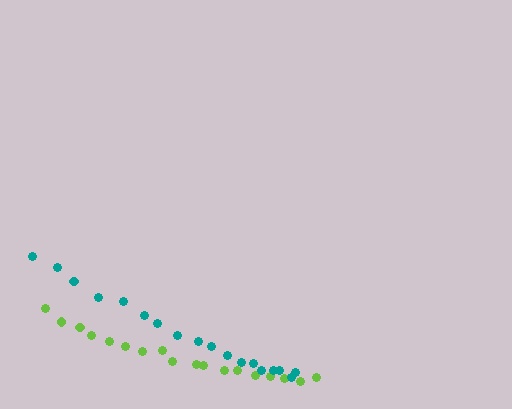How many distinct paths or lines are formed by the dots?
There are 2 distinct paths.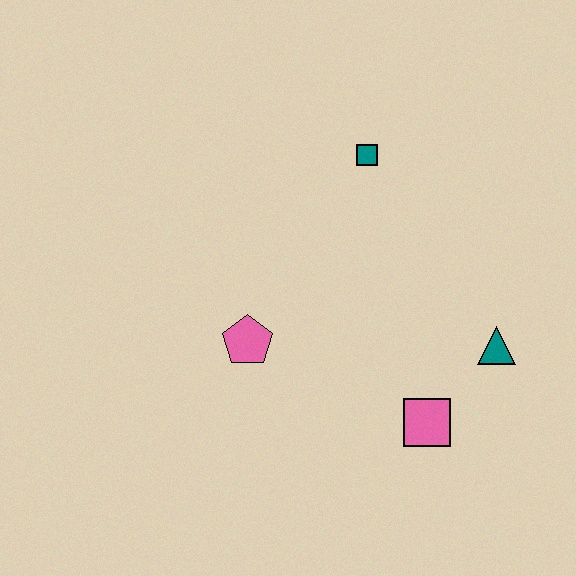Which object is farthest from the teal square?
The pink square is farthest from the teal square.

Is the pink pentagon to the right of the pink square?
No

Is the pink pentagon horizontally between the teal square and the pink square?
No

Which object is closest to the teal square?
The pink pentagon is closest to the teal square.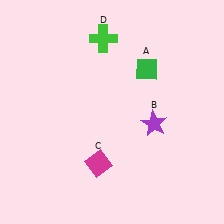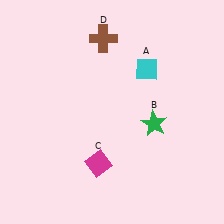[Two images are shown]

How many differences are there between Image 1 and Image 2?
There are 3 differences between the two images.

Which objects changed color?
A changed from green to cyan. B changed from purple to green. D changed from green to brown.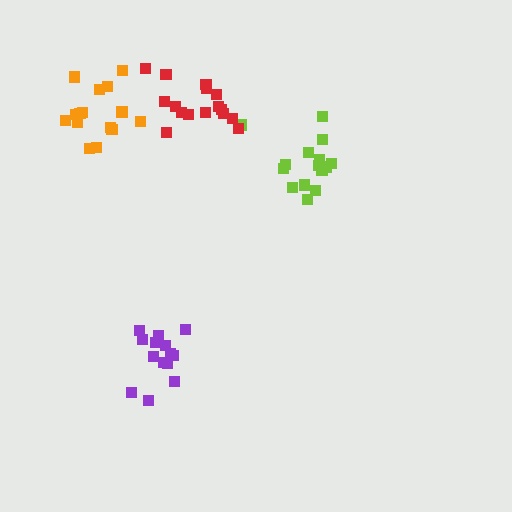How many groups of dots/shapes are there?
There are 4 groups.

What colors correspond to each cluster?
The clusters are colored: orange, purple, lime, red.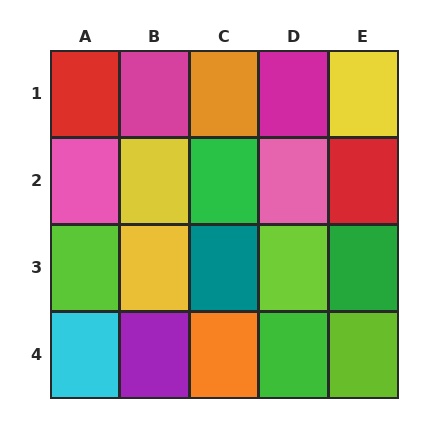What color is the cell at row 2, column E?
Red.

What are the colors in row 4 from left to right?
Cyan, purple, orange, green, lime.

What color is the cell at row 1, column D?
Magenta.